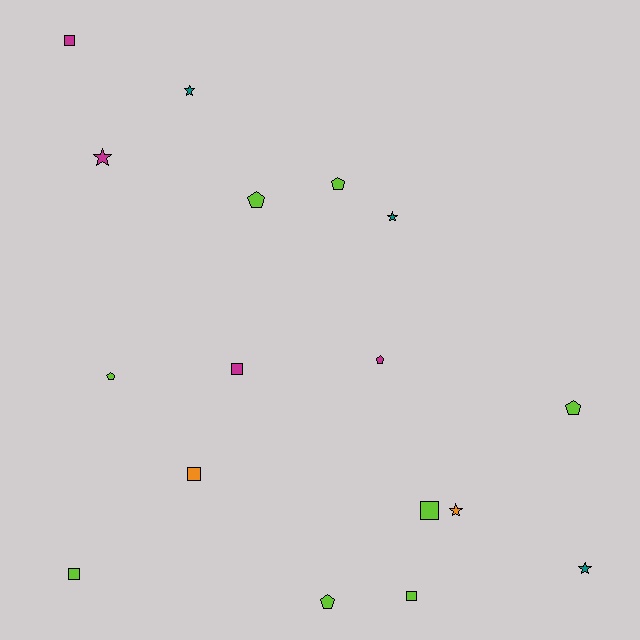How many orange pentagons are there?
There are no orange pentagons.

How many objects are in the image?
There are 17 objects.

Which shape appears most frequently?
Pentagon, with 6 objects.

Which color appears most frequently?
Lime, with 8 objects.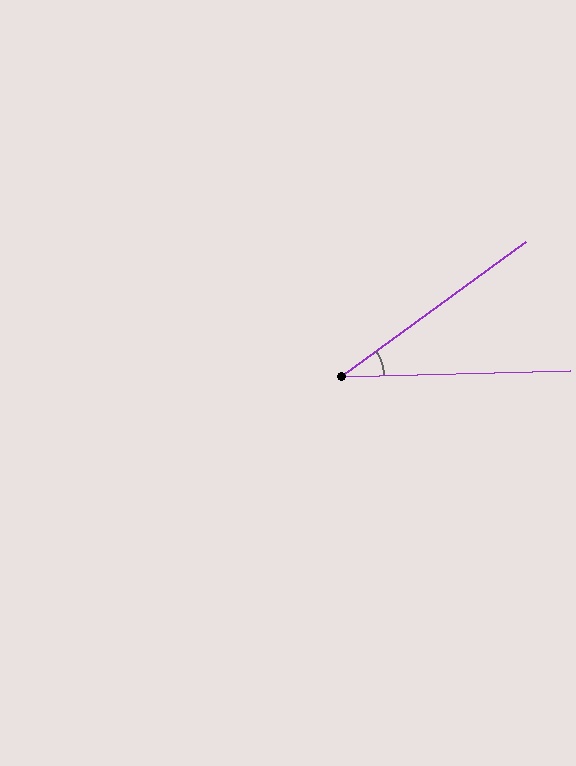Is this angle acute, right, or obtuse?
It is acute.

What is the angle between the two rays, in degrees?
Approximately 35 degrees.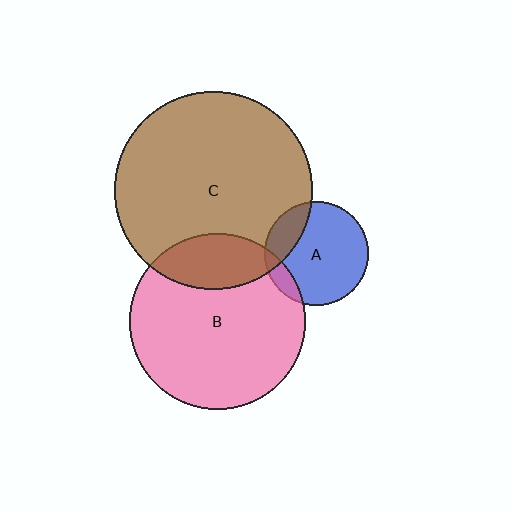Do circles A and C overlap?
Yes.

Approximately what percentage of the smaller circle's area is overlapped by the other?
Approximately 20%.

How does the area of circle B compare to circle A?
Approximately 2.9 times.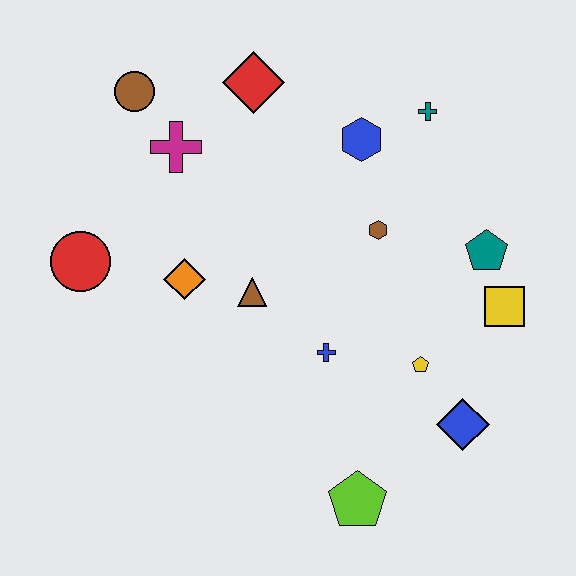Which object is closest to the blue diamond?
The yellow pentagon is closest to the blue diamond.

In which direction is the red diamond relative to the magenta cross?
The red diamond is to the right of the magenta cross.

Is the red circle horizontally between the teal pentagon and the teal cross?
No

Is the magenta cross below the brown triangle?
No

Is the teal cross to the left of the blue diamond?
Yes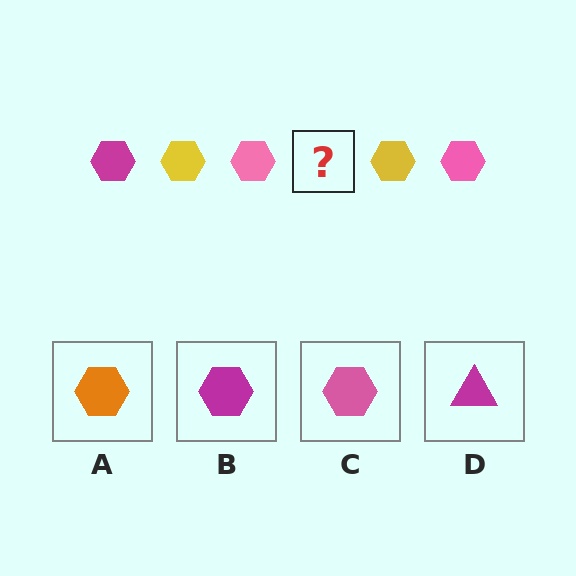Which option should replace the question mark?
Option B.